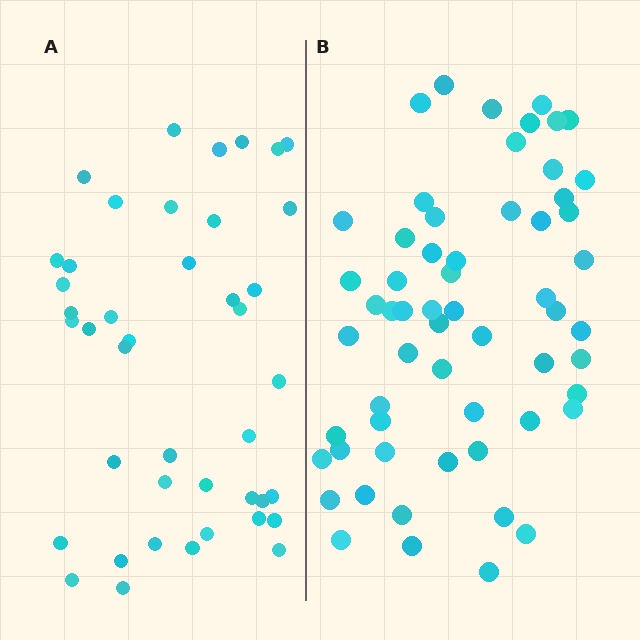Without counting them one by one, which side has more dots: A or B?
Region B (the right region) has more dots.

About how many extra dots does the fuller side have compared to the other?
Region B has approximately 15 more dots than region A.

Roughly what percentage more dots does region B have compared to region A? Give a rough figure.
About 40% more.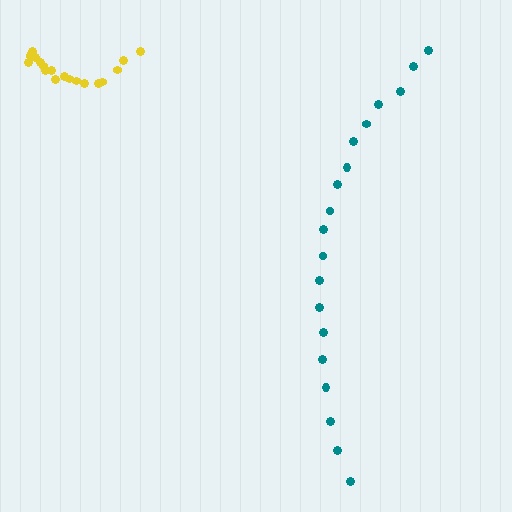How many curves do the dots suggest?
There are 2 distinct paths.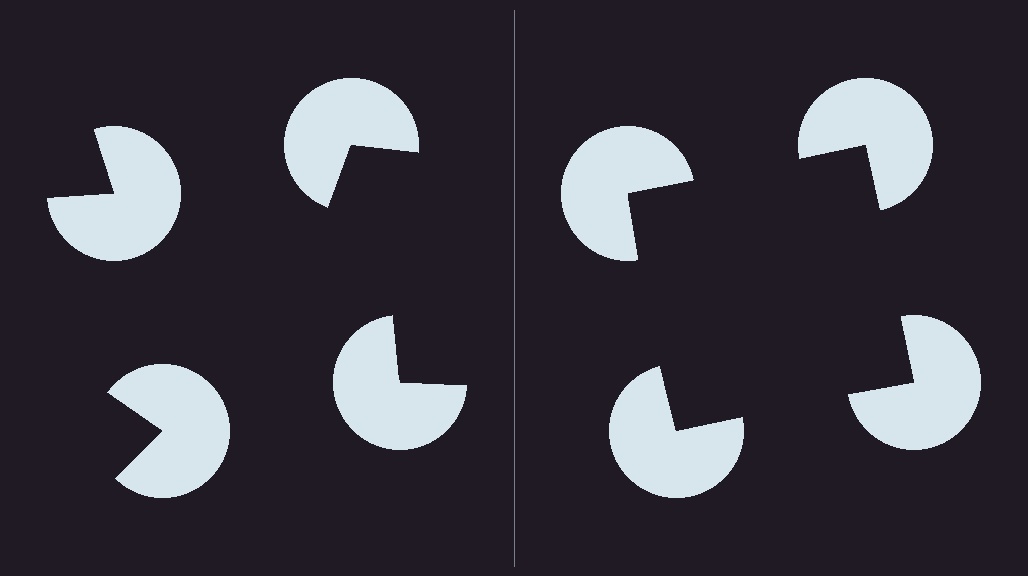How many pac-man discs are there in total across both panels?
8 — 4 on each side.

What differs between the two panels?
The pac-man discs are positioned identically on both sides; only the wedge orientations differ. On the right they align to a square; on the left they are misaligned.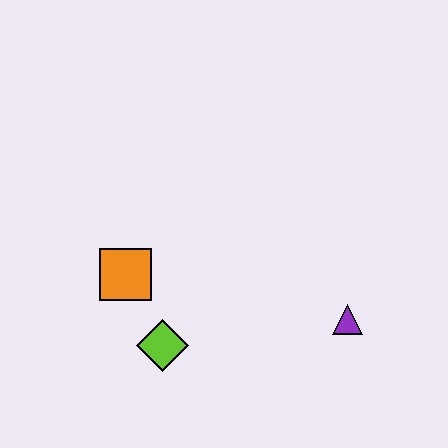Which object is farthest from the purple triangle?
The orange square is farthest from the purple triangle.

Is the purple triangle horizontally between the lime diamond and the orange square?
No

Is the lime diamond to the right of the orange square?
Yes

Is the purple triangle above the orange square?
No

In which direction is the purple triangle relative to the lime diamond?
The purple triangle is to the right of the lime diamond.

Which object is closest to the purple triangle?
The lime diamond is closest to the purple triangle.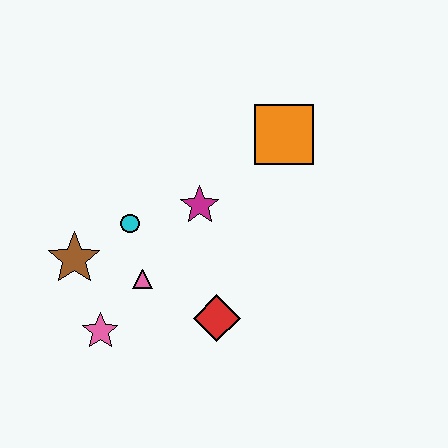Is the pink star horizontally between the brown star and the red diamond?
Yes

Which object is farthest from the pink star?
The orange square is farthest from the pink star.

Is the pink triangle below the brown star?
Yes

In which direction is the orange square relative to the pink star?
The orange square is above the pink star.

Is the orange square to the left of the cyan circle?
No